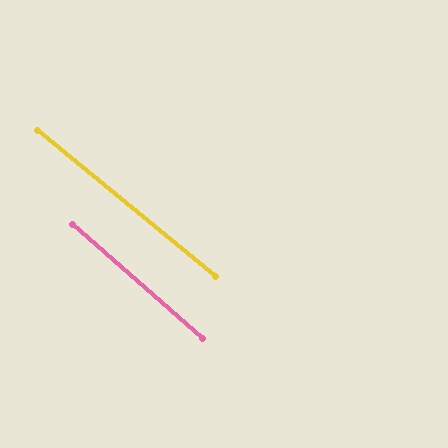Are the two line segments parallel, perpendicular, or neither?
Parallel — their directions differ by only 1.6°.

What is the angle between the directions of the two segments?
Approximately 2 degrees.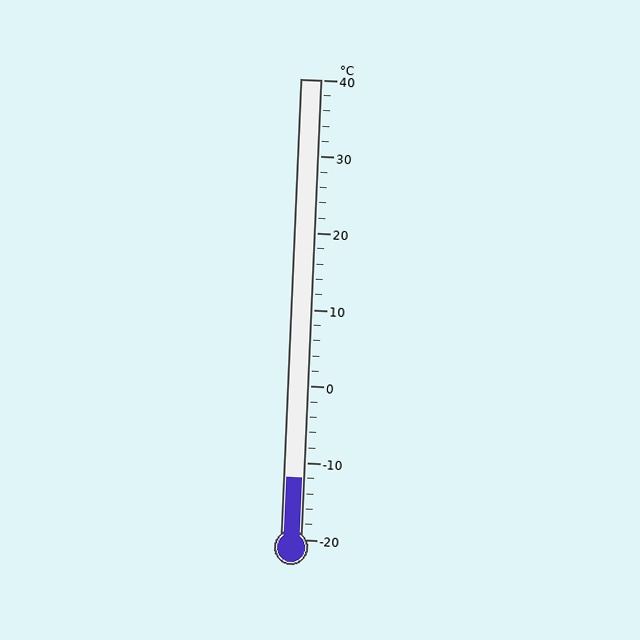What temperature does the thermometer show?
The thermometer shows approximately -12°C.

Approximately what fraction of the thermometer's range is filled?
The thermometer is filled to approximately 15% of its range.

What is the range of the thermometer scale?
The thermometer scale ranges from -20°C to 40°C.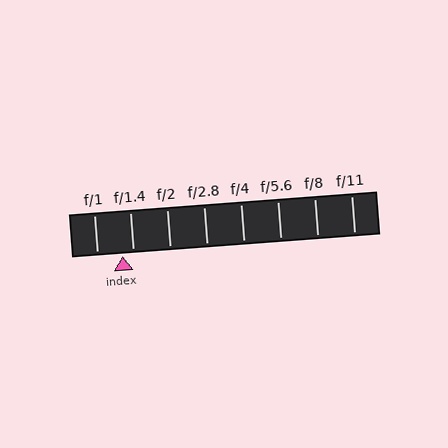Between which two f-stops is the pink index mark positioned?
The index mark is between f/1 and f/1.4.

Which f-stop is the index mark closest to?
The index mark is closest to f/1.4.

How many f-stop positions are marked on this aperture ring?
There are 8 f-stop positions marked.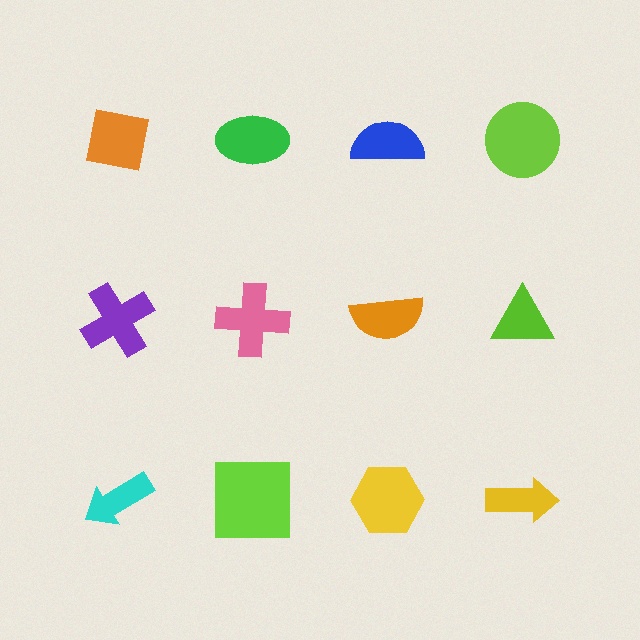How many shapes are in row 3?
4 shapes.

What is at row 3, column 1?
A cyan arrow.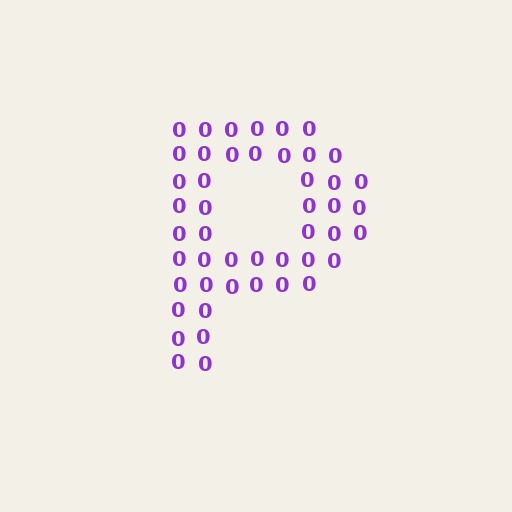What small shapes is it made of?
It is made of small digit 0's.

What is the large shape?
The large shape is the letter P.